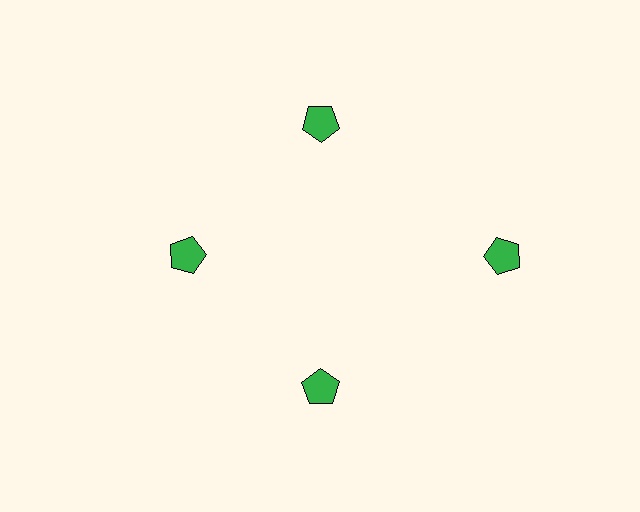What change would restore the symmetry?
The symmetry would be restored by moving it inward, back onto the ring so that all 4 pentagons sit at equal angles and equal distance from the center.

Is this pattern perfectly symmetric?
No. The 4 green pentagons are arranged in a ring, but one element near the 3 o'clock position is pushed outward from the center, breaking the 4-fold rotational symmetry.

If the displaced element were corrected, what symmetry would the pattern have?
It would have 4-fold rotational symmetry — the pattern would map onto itself every 90 degrees.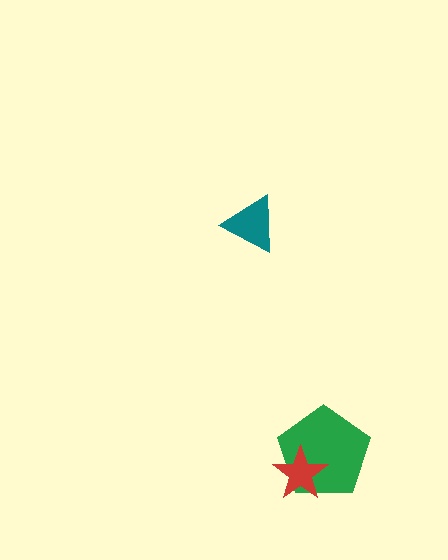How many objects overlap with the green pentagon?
1 object overlaps with the green pentagon.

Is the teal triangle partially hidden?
No, no other shape covers it.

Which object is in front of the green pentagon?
The red star is in front of the green pentagon.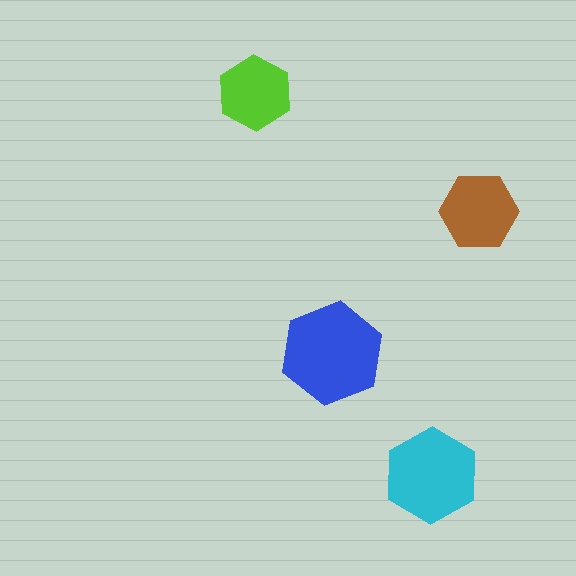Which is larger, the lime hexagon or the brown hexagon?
The brown one.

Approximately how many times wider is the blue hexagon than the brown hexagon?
About 1.5 times wider.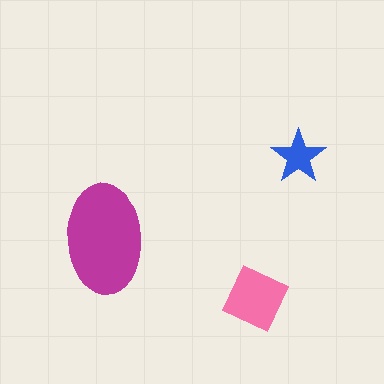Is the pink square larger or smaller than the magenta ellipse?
Smaller.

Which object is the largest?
The magenta ellipse.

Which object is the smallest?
The blue star.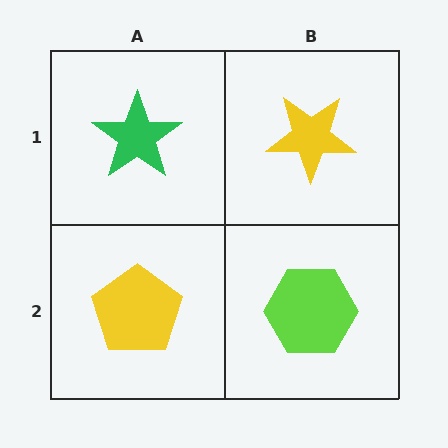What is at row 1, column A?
A green star.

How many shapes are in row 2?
2 shapes.